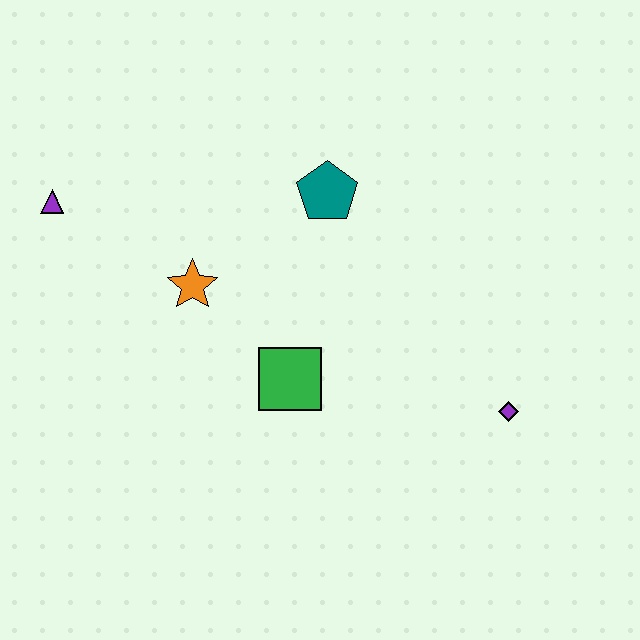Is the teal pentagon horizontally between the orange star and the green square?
No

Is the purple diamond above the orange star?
No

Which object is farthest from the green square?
The purple triangle is farthest from the green square.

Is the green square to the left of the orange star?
No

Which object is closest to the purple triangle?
The orange star is closest to the purple triangle.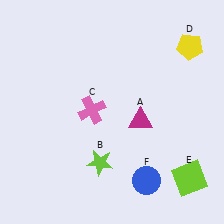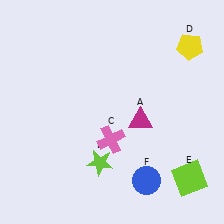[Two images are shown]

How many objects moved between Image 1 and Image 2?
1 object moved between the two images.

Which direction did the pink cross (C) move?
The pink cross (C) moved down.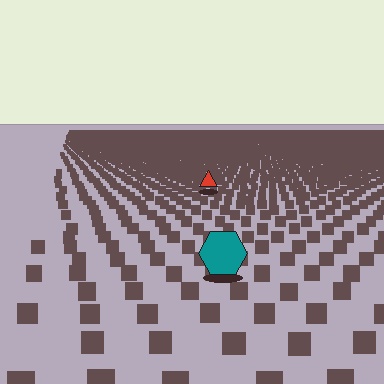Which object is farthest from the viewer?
The red triangle is farthest from the viewer. It appears smaller and the ground texture around it is denser.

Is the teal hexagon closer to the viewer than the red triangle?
Yes. The teal hexagon is closer — you can tell from the texture gradient: the ground texture is coarser near it.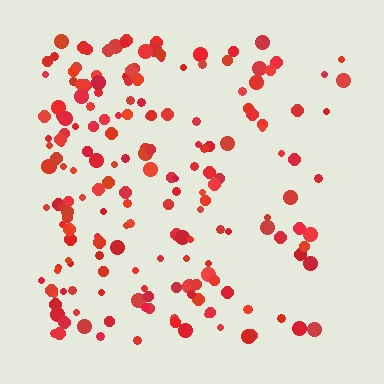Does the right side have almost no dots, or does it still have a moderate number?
Still a moderate number, just noticeably fewer than the left.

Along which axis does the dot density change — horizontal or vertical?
Horizontal.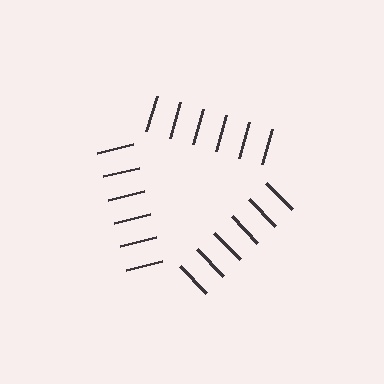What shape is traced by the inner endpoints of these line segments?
An illusory triangle — the line segments terminate on its edges but no continuous stroke is drawn.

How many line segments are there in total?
18 — 6 along each of the 3 edges.